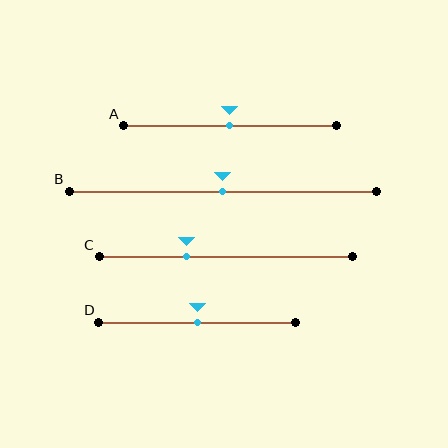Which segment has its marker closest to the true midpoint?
Segment A has its marker closest to the true midpoint.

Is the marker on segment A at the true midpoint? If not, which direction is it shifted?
Yes, the marker on segment A is at the true midpoint.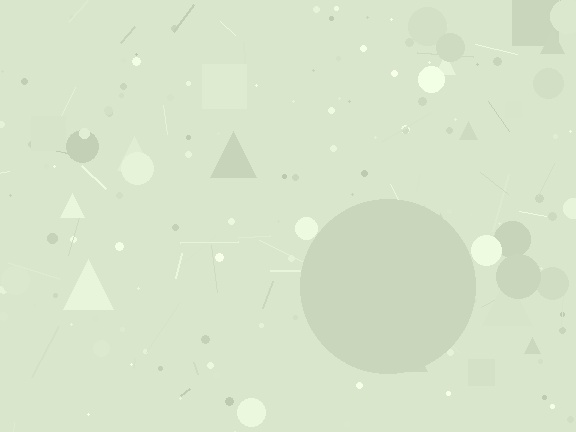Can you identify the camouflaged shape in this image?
The camouflaged shape is a circle.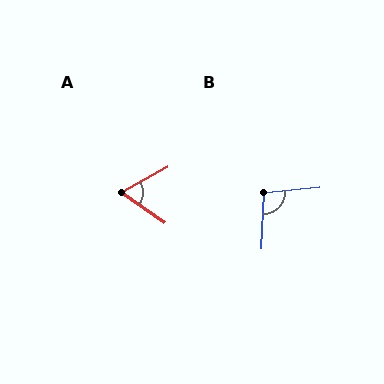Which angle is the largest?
B, at approximately 98 degrees.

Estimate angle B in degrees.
Approximately 98 degrees.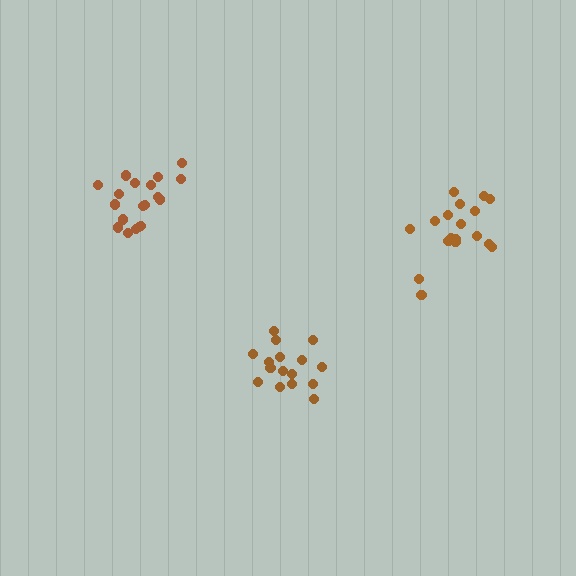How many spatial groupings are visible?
There are 3 spatial groupings.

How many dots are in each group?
Group 1: 16 dots, Group 2: 19 dots, Group 3: 18 dots (53 total).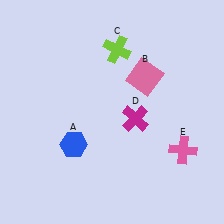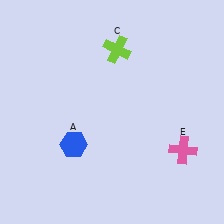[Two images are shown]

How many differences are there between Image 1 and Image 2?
There are 2 differences between the two images.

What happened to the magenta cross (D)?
The magenta cross (D) was removed in Image 2. It was in the bottom-right area of Image 1.